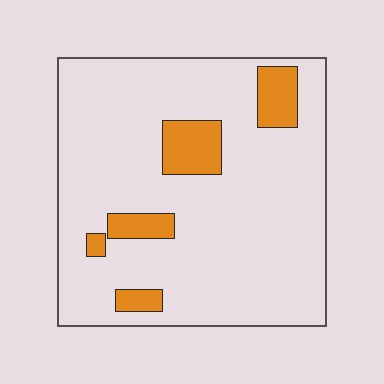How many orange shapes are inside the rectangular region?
5.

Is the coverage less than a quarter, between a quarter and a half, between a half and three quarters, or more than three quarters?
Less than a quarter.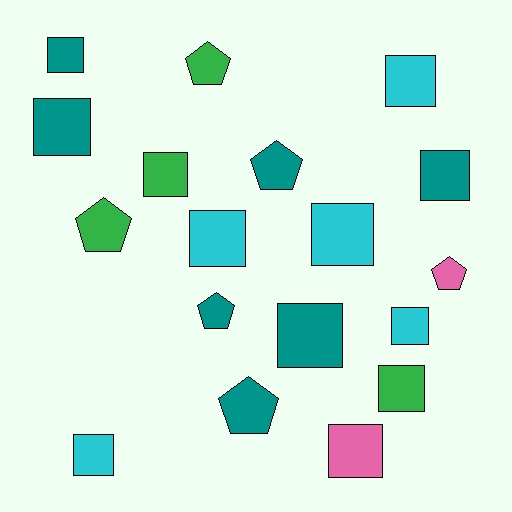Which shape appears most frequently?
Square, with 12 objects.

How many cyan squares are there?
There are 5 cyan squares.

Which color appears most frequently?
Teal, with 7 objects.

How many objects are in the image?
There are 18 objects.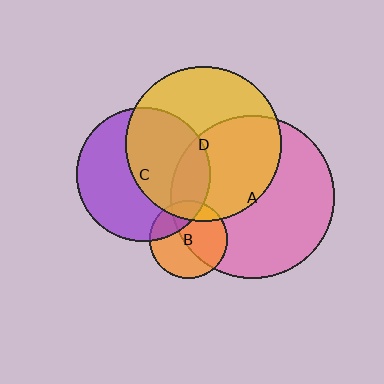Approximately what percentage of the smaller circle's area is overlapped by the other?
Approximately 50%.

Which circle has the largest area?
Circle A (pink).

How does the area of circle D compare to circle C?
Approximately 1.3 times.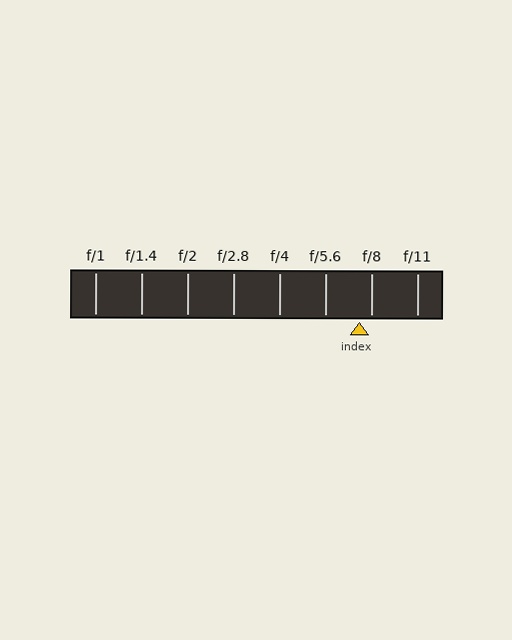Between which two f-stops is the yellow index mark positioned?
The index mark is between f/5.6 and f/8.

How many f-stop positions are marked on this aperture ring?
There are 8 f-stop positions marked.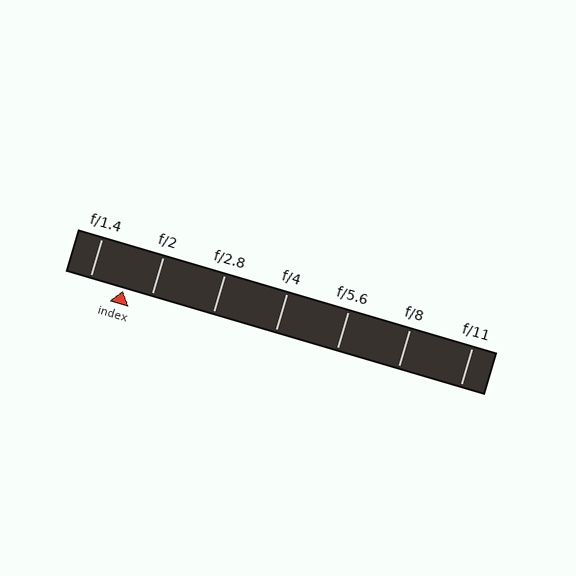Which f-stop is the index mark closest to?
The index mark is closest to f/2.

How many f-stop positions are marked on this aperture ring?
There are 7 f-stop positions marked.